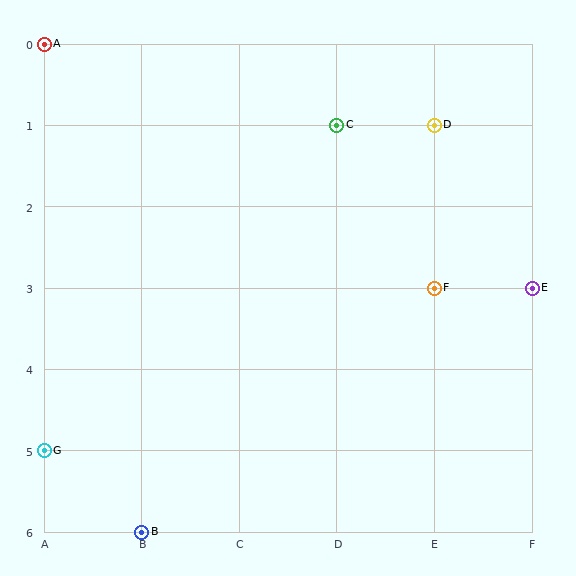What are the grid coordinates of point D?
Point D is at grid coordinates (E, 1).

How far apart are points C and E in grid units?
Points C and E are 2 columns and 2 rows apart (about 2.8 grid units diagonally).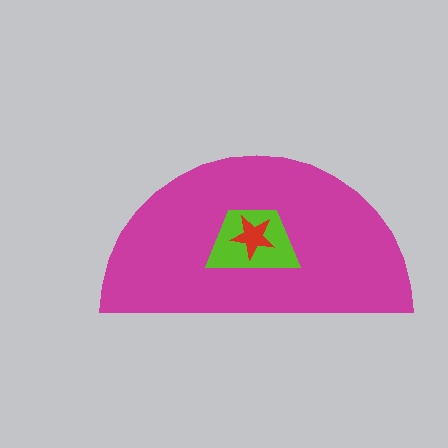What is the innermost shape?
The red star.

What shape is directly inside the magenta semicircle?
The lime trapezoid.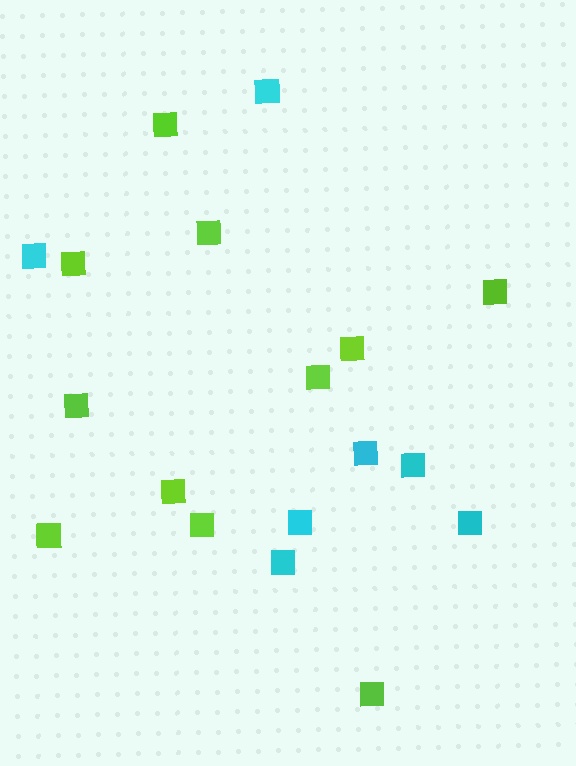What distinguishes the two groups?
There are 2 groups: one group of lime squares (11) and one group of cyan squares (7).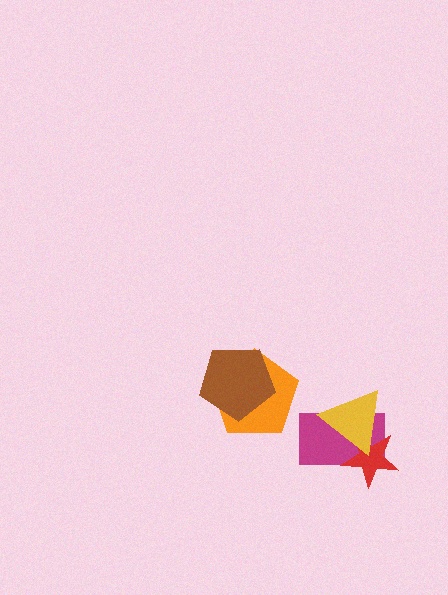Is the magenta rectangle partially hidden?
Yes, it is partially covered by another shape.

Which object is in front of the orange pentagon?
The brown pentagon is in front of the orange pentagon.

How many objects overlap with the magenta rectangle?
2 objects overlap with the magenta rectangle.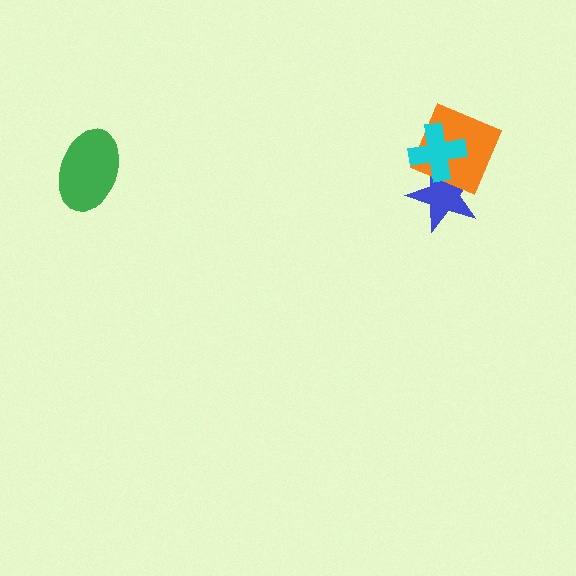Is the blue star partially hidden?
Yes, it is partially covered by another shape.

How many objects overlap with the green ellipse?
0 objects overlap with the green ellipse.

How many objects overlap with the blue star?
2 objects overlap with the blue star.